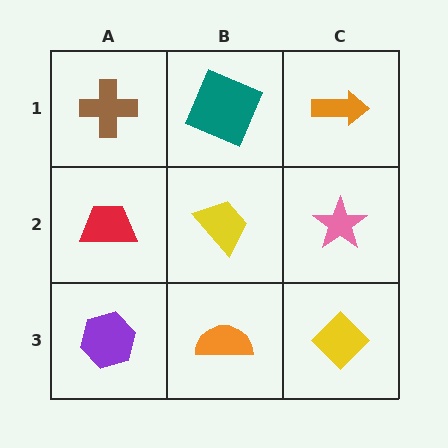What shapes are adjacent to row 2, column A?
A brown cross (row 1, column A), a purple hexagon (row 3, column A), a yellow trapezoid (row 2, column B).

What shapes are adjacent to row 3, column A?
A red trapezoid (row 2, column A), an orange semicircle (row 3, column B).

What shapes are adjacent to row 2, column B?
A teal square (row 1, column B), an orange semicircle (row 3, column B), a red trapezoid (row 2, column A), a pink star (row 2, column C).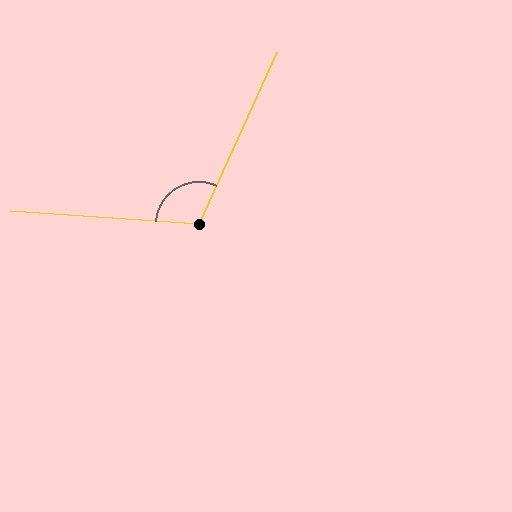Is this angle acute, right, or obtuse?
It is obtuse.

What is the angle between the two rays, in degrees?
Approximately 111 degrees.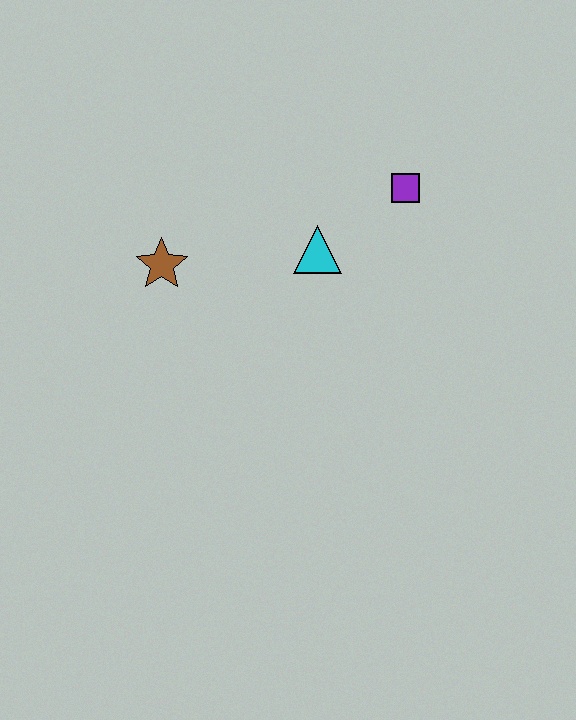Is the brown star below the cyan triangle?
Yes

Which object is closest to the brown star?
The cyan triangle is closest to the brown star.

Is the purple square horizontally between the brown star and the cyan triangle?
No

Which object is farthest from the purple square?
The brown star is farthest from the purple square.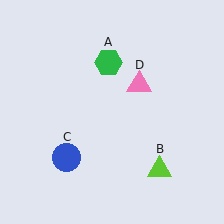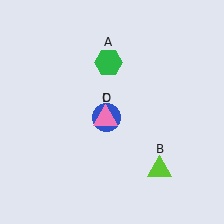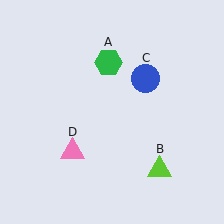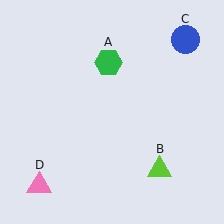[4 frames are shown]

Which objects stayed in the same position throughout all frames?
Green hexagon (object A) and lime triangle (object B) remained stationary.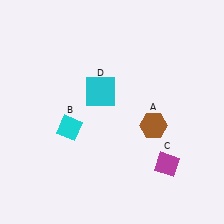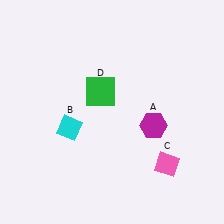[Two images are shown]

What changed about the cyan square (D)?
In Image 1, D is cyan. In Image 2, it changed to green.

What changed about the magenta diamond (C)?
In Image 1, C is magenta. In Image 2, it changed to pink.